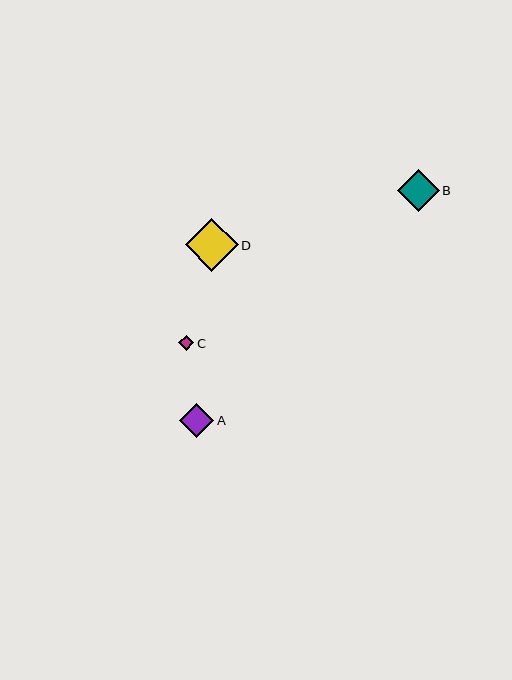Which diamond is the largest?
Diamond D is the largest with a size of approximately 53 pixels.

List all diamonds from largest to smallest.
From largest to smallest: D, B, A, C.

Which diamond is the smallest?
Diamond C is the smallest with a size of approximately 16 pixels.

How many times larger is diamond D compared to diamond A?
Diamond D is approximately 1.6 times the size of diamond A.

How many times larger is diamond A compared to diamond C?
Diamond A is approximately 2.2 times the size of diamond C.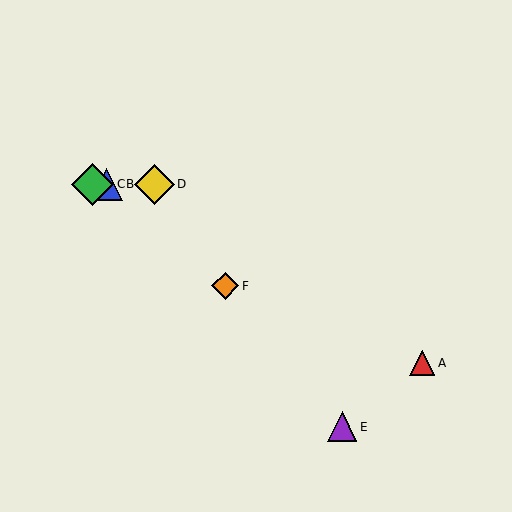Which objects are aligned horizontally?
Objects B, C, D are aligned horizontally.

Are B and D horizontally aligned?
Yes, both are at y≈184.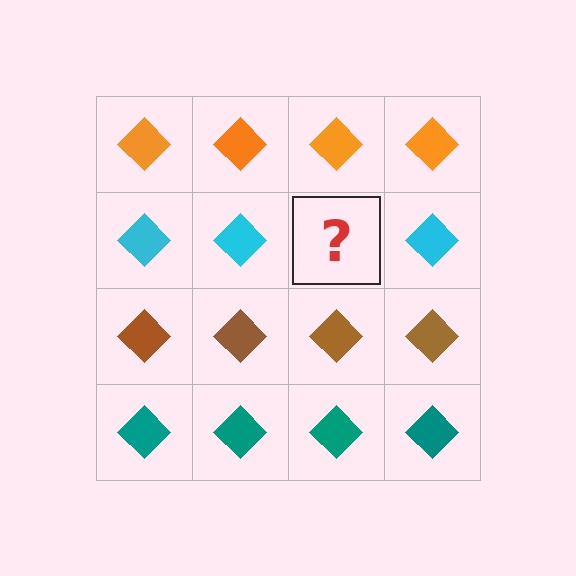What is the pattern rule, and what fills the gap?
The rule is that each row has a consistent color. The gap should be filled with a cyan diamond.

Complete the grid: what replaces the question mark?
The question mark should be replaced with a cyan diamond.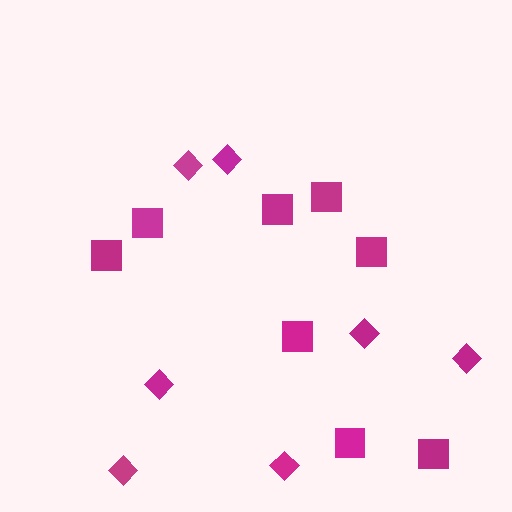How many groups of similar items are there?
There are 2 groups: one group of diamonds (7) and one group of squares (8).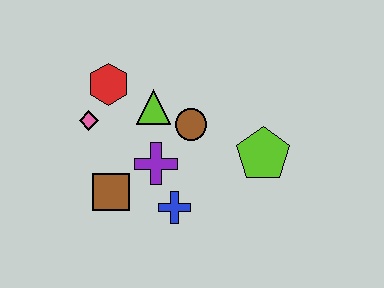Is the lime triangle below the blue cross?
No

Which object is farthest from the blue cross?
The red hexagon is farthest from the blue cross.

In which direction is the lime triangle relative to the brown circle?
The lime triangle is to the left of the brown circle.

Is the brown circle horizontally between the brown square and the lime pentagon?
Yes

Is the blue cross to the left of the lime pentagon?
Yes